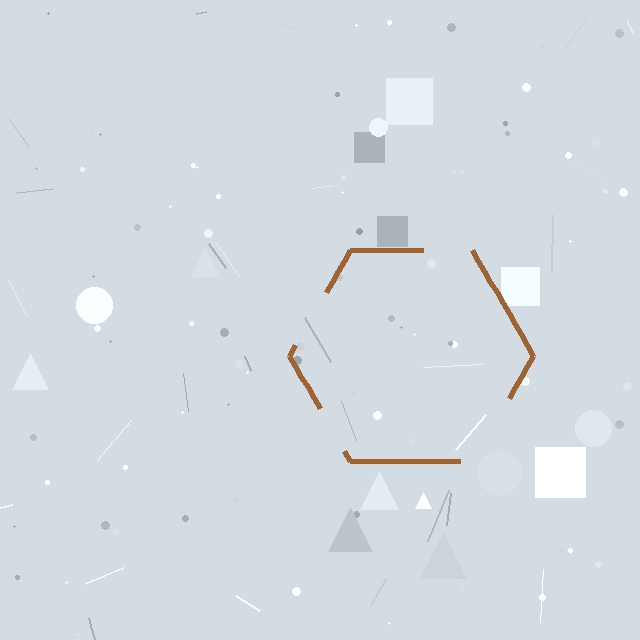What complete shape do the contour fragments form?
The contour fragments form a hexagon.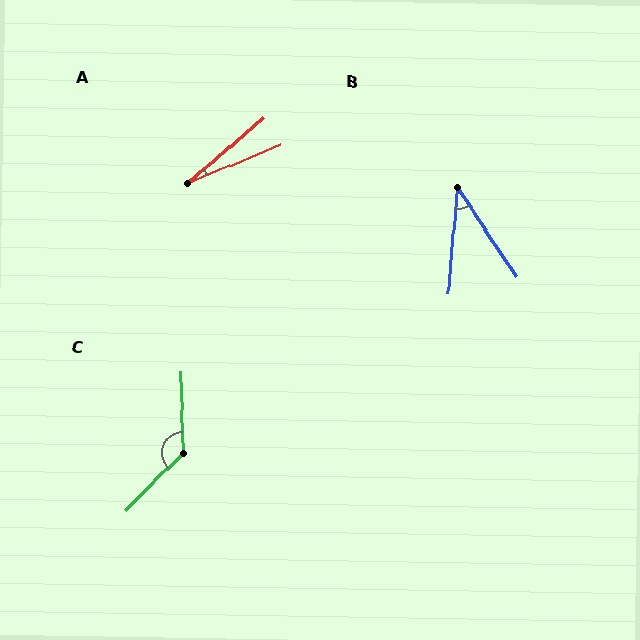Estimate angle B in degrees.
Approximately 38 degrees.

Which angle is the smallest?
A, at approximately 18 degrees.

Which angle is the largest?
C, at approximately 134 degrees.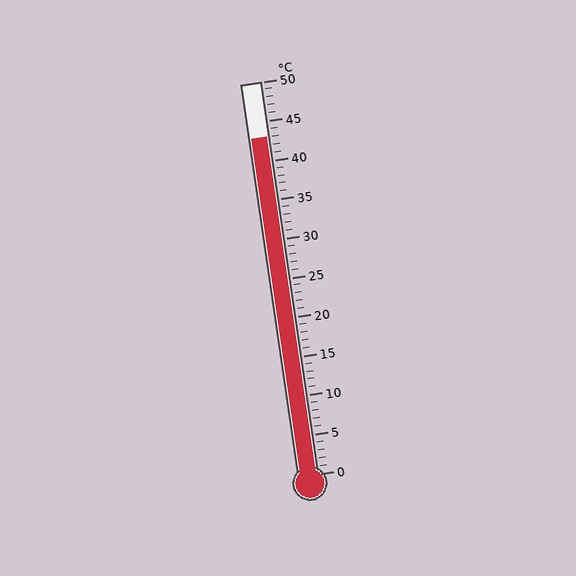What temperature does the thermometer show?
The thermometer shows approximately 43°C.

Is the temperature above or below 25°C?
The temperature is above 25°C.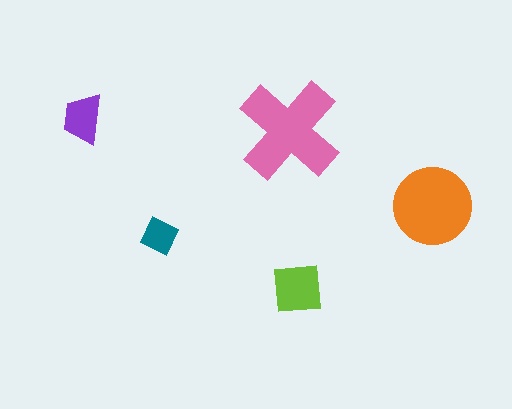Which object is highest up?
The purple trapezoid is topmost.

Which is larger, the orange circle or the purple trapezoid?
The orange circle.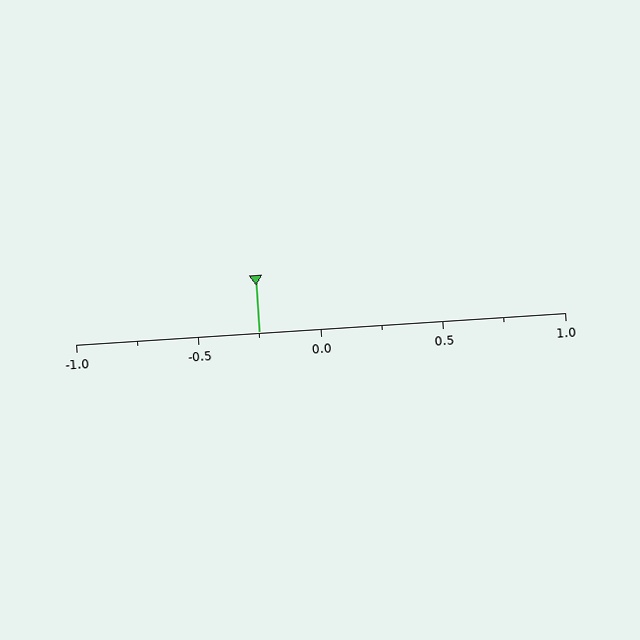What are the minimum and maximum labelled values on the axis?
The axis runs from -1.0 to 1.0.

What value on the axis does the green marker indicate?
The marker indicates approximately -0.25.